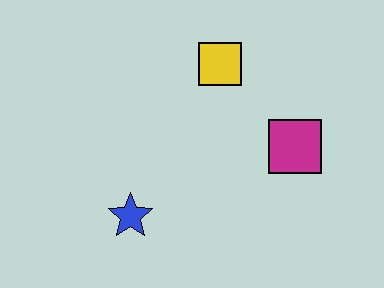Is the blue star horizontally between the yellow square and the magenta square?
No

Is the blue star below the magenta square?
Yes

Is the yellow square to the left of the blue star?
No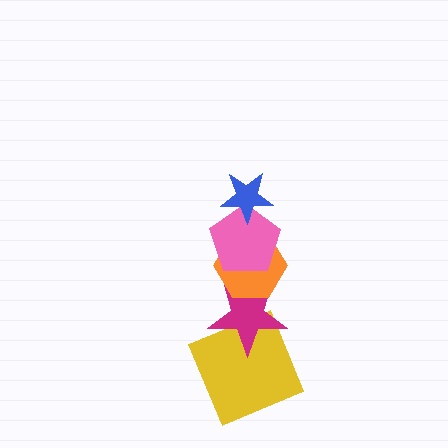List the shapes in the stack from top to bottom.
From top to bottom: the blue star, the pink pentagon, the orange hexagon, the magenta star, the yellow square.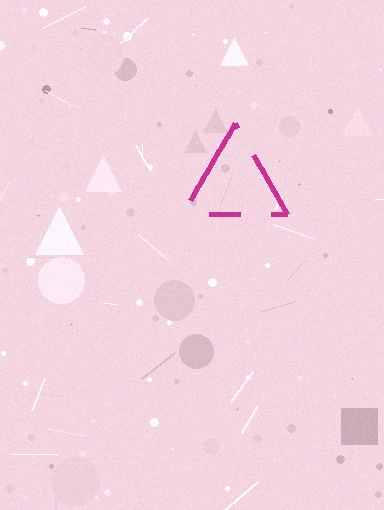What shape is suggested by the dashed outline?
The dashed outline suggests a triangle.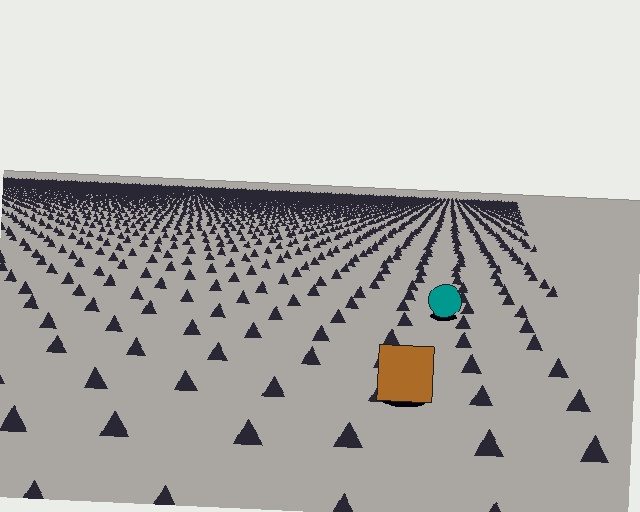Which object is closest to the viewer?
The brown square is closest. The texture marks near it are larger and more spread out.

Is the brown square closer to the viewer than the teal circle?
Yes. The brown square is closer — you can tell from the texture gradient: the ground texture is coarser near it.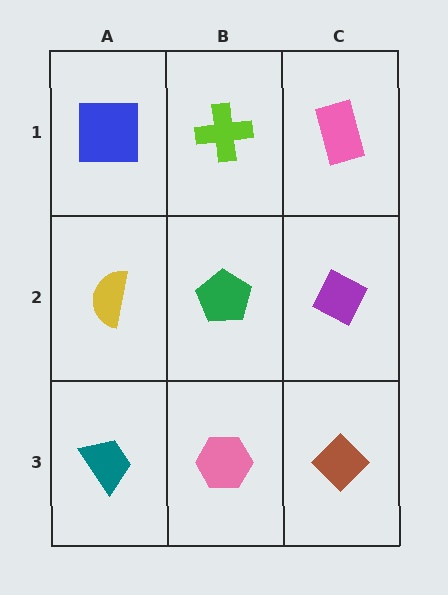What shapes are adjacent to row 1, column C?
A purple diamond (row 2, column C), a lime cross (row 1, column B).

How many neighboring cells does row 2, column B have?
4.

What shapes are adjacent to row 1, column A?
A yellow semicircle (row 2, column A), a lime cross (row 1, column B).